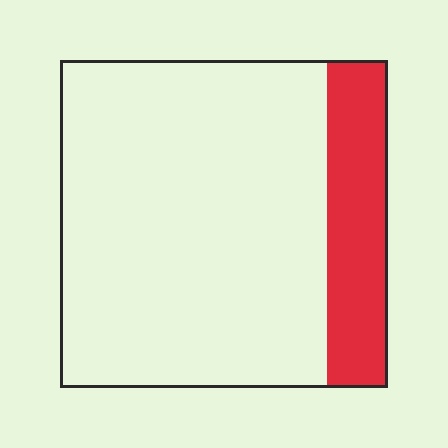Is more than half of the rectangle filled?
No.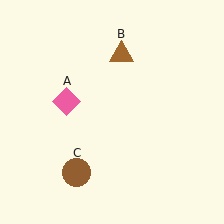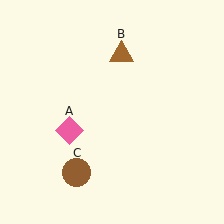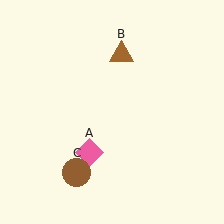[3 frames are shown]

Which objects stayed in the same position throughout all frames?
Brown triangle (object B) and brown circle (object C) remained stationary.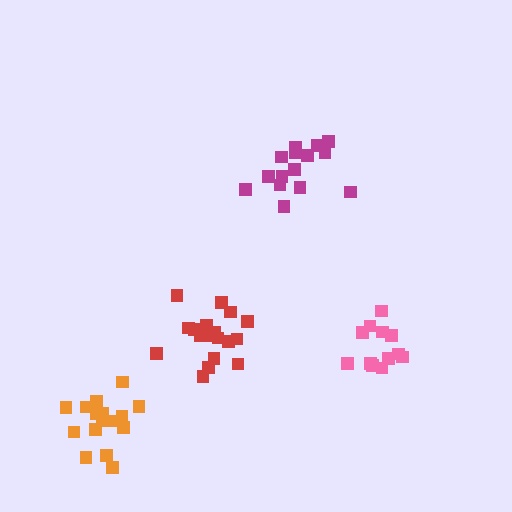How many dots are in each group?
Group 1: 12 dots, Group 2: 18 dots, Group 3: 16 dots, Group 4: 15 dots (61 total).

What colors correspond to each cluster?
The clusters are colored: pink, red, orange, magenta.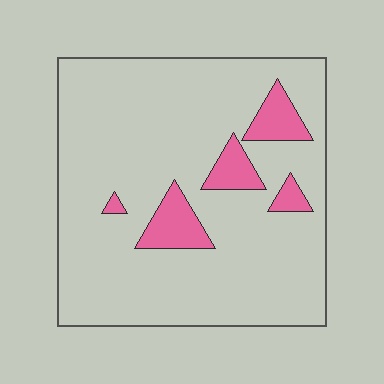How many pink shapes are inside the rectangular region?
5.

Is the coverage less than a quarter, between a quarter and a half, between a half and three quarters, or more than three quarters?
Less than a quarter.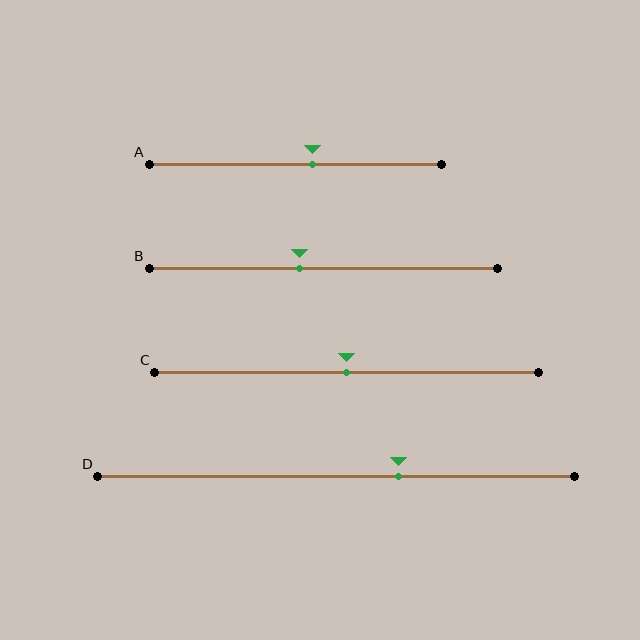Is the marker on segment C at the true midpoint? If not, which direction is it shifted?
Yes, the marker on segment C is at the true midpoint.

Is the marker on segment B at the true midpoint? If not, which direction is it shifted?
No, the marker on segment B is shifted to the left by about 7% of the segment length.